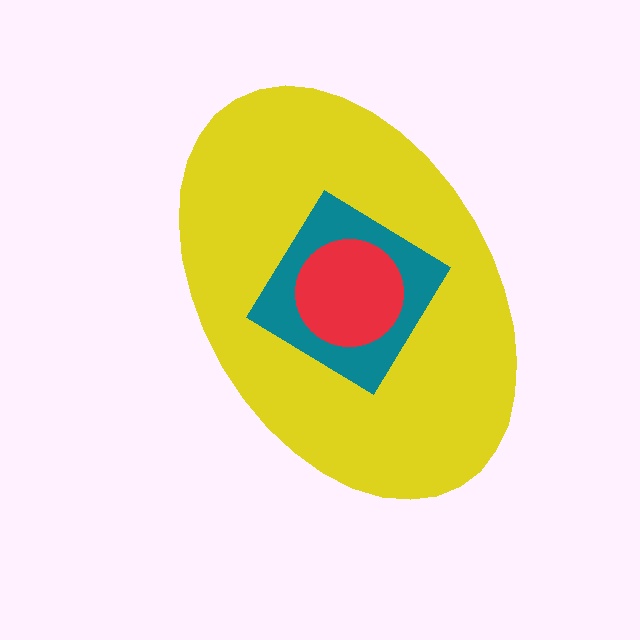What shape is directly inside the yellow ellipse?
The teal diamond.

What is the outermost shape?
The yellow ellipse.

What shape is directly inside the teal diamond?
The red circle.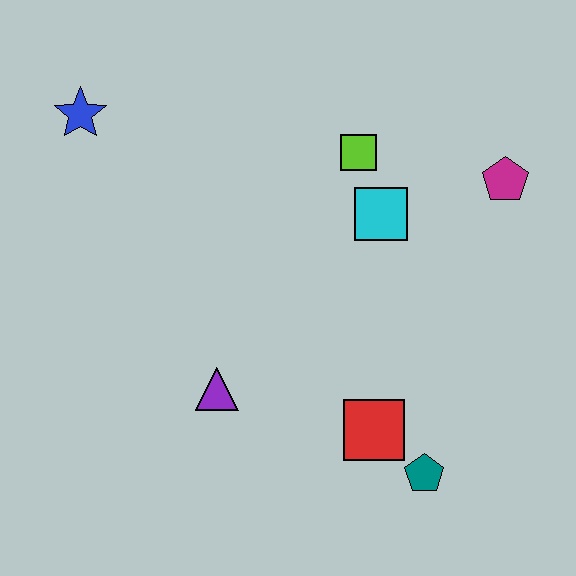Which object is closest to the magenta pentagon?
The cyan square is closest to the magenta pentagon.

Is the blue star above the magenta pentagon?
Yes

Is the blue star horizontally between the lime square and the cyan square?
No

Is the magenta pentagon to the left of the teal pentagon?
No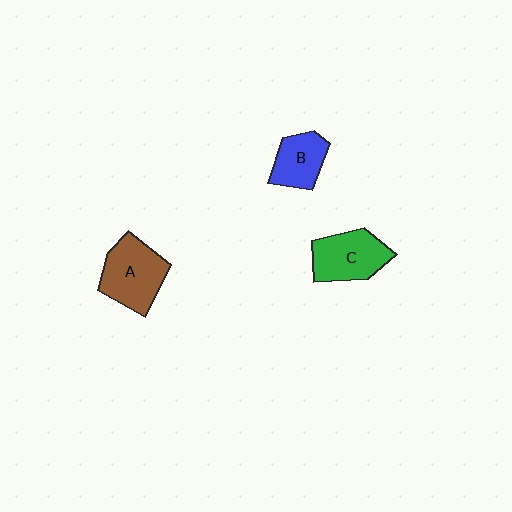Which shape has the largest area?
Shape A (brown).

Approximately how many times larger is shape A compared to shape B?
Approximately 1.5 times.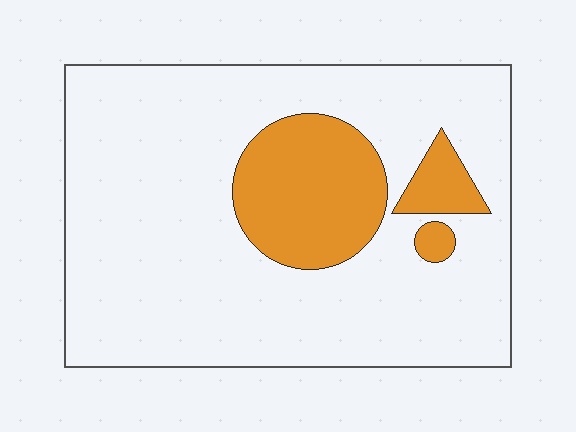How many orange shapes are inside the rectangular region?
3.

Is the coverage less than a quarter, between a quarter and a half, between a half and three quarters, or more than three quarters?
Less than a quarter.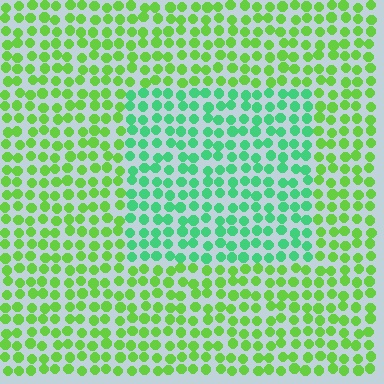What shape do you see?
I see a rectangle.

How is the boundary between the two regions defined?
The boundary is defined purely by a slight shift in hue (about 40 degrees). Spacing, size, and orientation are identical on both sides.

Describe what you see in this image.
The image is filled with small lime elements in a uniform arrangement. A rectangle-shaped region is visible where the elements are tinted to a slightly different hue, forming a subtle color boundary.